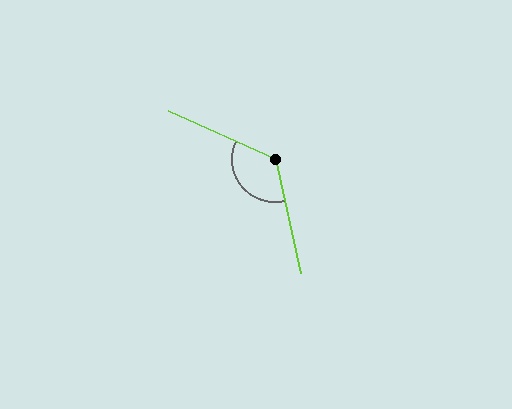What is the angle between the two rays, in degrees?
Approximately 127 degrees.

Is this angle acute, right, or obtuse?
It is obtuse.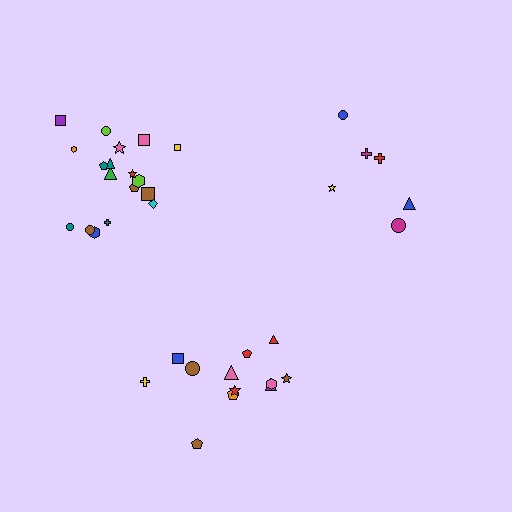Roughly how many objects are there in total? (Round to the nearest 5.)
Roughly 35 objects in total.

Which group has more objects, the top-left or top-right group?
The top-left group.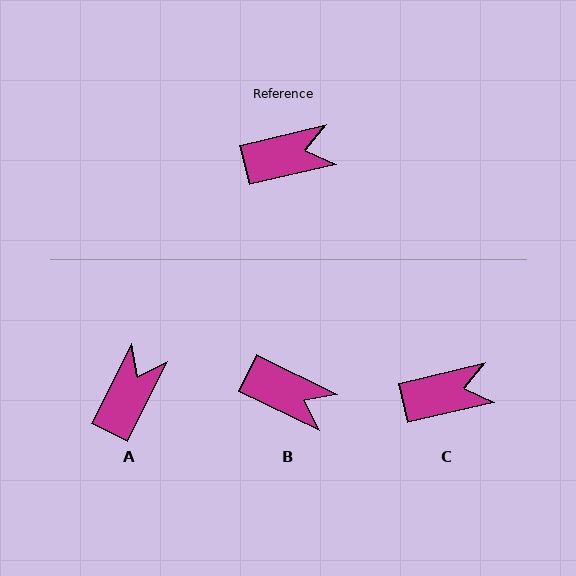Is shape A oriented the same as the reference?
No, it is off by about 50 degrees.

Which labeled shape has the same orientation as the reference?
C.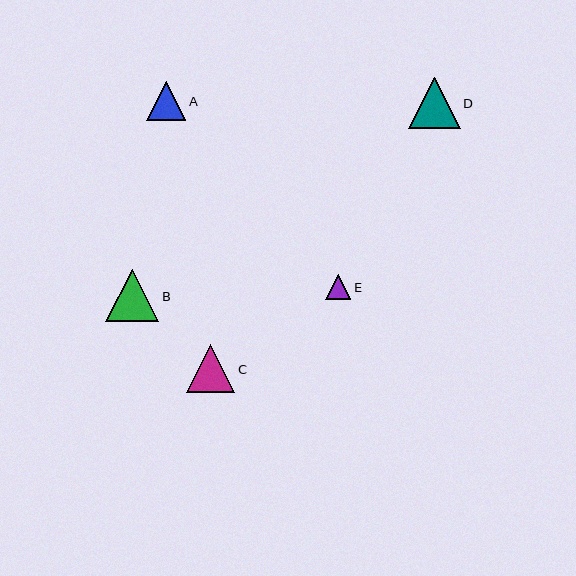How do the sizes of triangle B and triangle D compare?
Triangle B and triangle D are approximately the same size.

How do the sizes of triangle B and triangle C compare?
Triangle B and triangle C are approximately the same size.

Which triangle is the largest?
Triangle B is the largest with a size of approximately 53 pixels.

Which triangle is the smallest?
Triangle E is the smallest with a size of approximately 25 pixels.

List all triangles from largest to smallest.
From largest to smallest: B, D, C, A, E.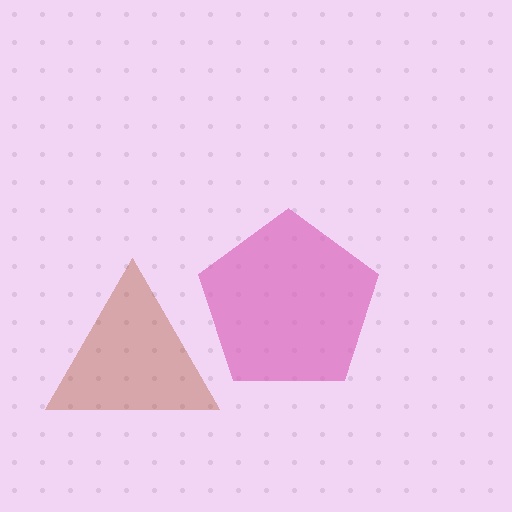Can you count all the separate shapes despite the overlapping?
Yes, there are 2 separate shapes.